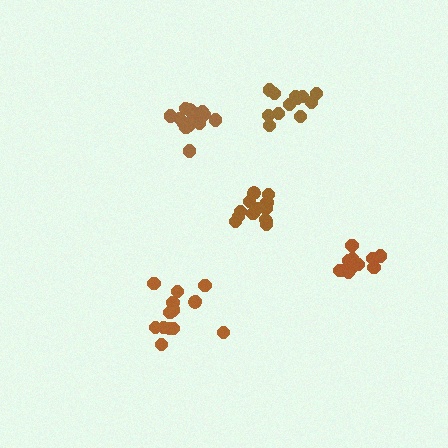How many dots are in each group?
Group 1: 14 dots, Group 2: 13 dots, Group 3: 12 dots, Group 4: 11 dots, Group 5: 15 dots (65 total).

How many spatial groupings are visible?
There are 5 spatial groupings.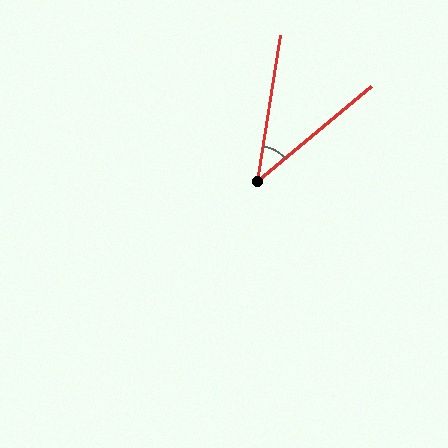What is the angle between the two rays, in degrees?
Approximately 41 degrees.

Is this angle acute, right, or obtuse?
It is acute.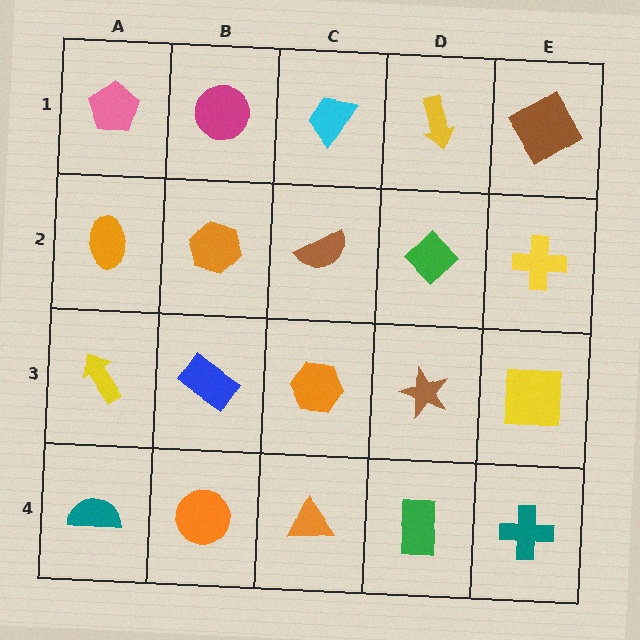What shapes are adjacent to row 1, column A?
An orange ellipse (row 2, column A), a magenta circle (row 1, column B).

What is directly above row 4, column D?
A brown star.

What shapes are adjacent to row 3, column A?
An orange ellipse (row 2, column A), a teal semicircle (row 4, column A), a blue rectangle (row 3, column B).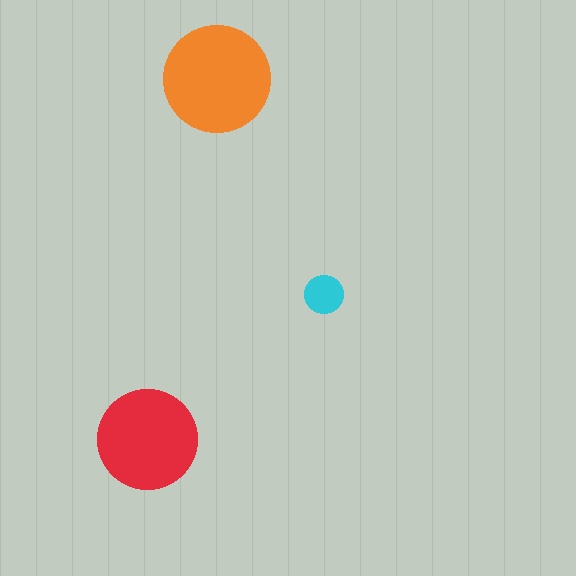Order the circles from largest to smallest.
the orange one, the red one, the cyan one.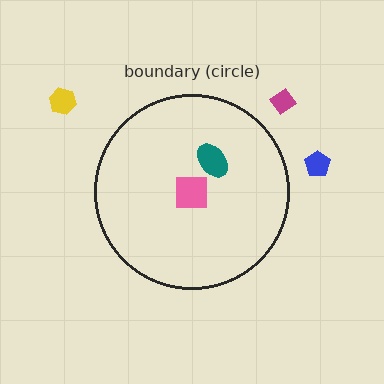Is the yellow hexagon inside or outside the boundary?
Outside.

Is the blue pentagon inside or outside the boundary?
Outside.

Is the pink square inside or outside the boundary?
Inside.